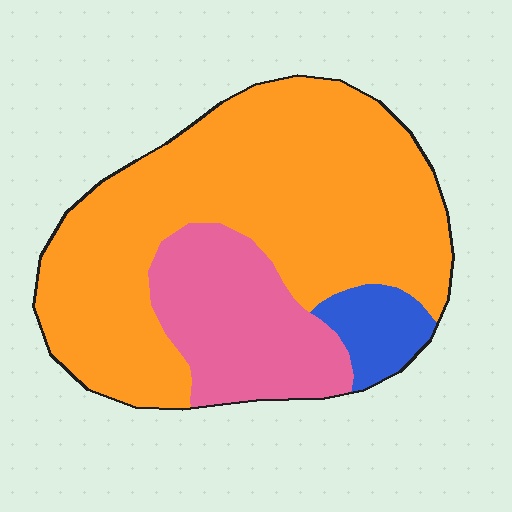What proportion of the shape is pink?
Pink takes up about one quarter (1/4) of the shape.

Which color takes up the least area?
Blue, at roughly 10%.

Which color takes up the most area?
Orange, at roughly 70%.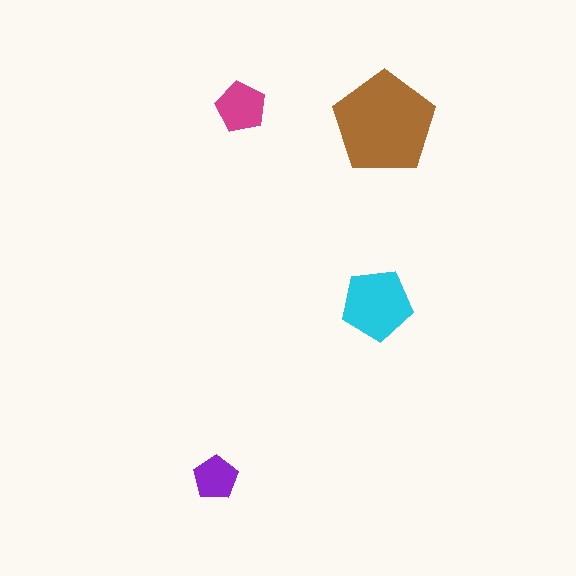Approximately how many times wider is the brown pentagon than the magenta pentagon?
About 2 times wider.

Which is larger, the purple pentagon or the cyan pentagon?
The cyan one.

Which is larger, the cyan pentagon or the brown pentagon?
The brown one.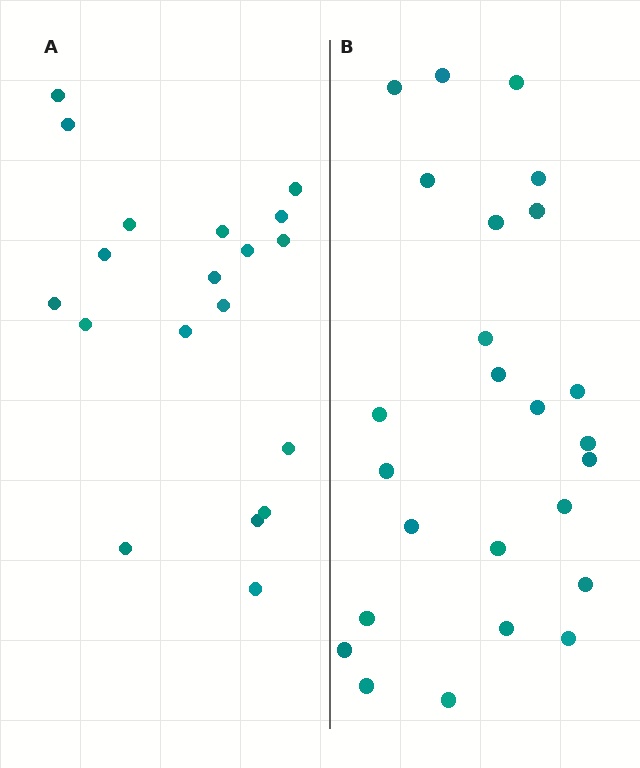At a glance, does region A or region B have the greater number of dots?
Region B (the right region) has more dots.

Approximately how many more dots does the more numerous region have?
Region B has about 6 more dots than region A.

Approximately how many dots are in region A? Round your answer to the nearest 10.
About 20 dots. (The exact count is 19, which rounds to 20.)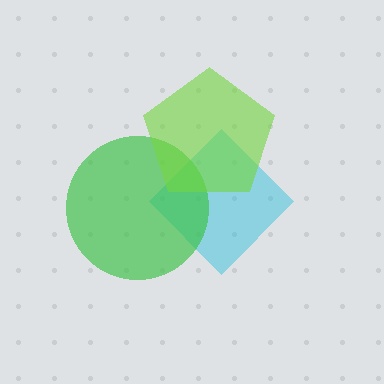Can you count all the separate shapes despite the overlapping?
Yes, there are 3 separate shapes.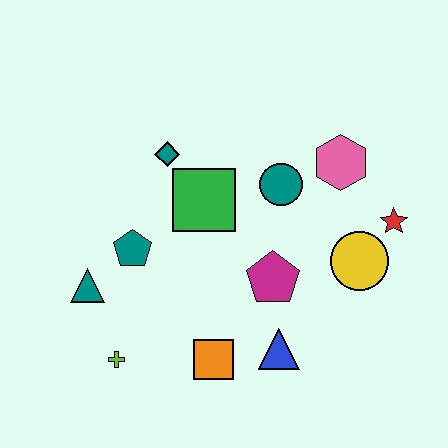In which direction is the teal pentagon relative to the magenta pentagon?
The teal pentagon is to the left of the magenta pentagon.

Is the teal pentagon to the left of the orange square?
Yes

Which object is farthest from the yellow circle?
The teal triangle is farthest from the yellow circle.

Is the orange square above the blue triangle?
No